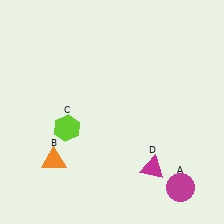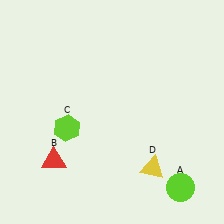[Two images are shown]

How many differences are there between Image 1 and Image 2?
There are 3 differences between the two images.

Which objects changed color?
A changed from magenta to lime. B changed from orange to red. D changed from magenta to yellow.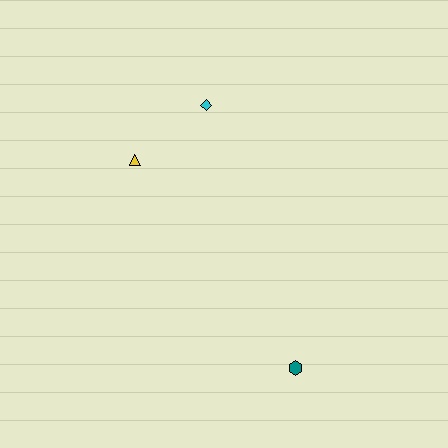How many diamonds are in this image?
There is 1 diamond.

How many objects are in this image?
There are 3 objects.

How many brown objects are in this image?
There are no brown objects.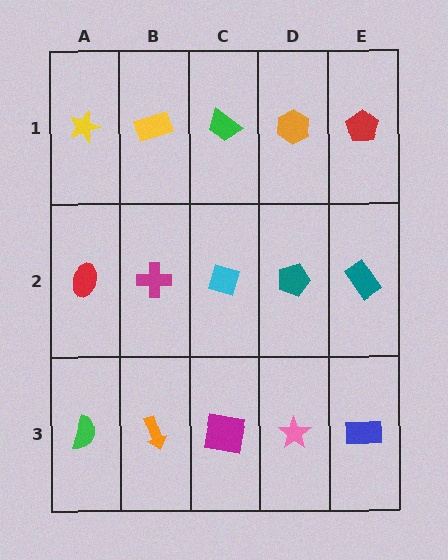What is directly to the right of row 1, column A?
A yellow rectangle.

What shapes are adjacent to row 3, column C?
A cyan diamond (row 2, column C), an orange arrow (row 3, column B), a pink star (row 3, column D).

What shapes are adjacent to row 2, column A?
A yellow star (row 1, column A), a green semicircle (row 3, column A), a magenta cross (row 2, column B).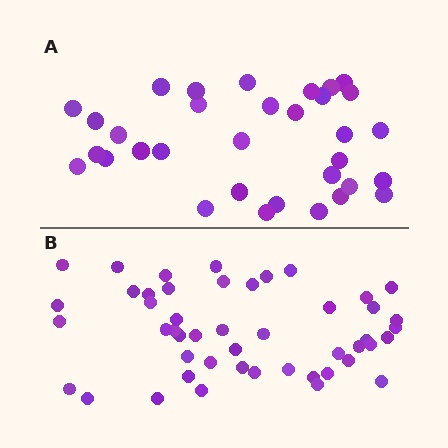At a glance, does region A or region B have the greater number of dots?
Region B (the bottom region) has more dots.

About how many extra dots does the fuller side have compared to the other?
Region B has approximately 15 more dots than region A.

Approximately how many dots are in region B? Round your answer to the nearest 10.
About 50 dots. (The exact count is 48, which rounds to 50.)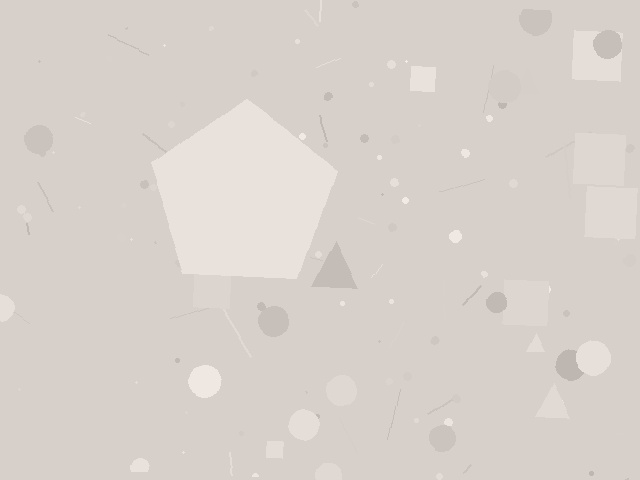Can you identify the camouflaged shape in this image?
The camouflaged shape is a pentagon.